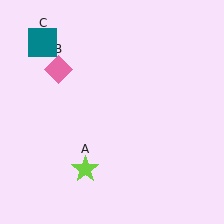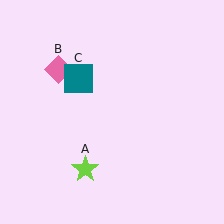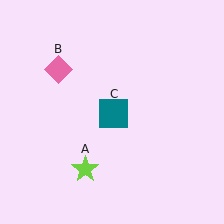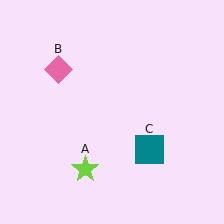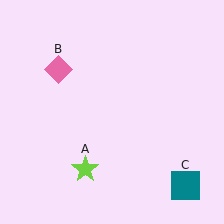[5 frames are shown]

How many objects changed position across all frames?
1 object changed position: teal square (object C).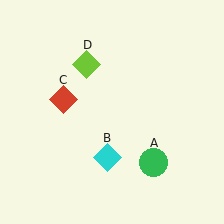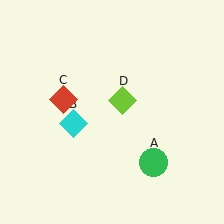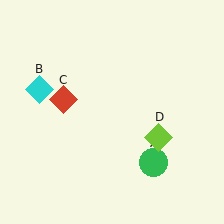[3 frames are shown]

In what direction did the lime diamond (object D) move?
The lime diamond (object D) moved down and to the right.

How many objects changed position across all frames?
2 objects changed position: cyan diamond (object B), lime diamond (object D).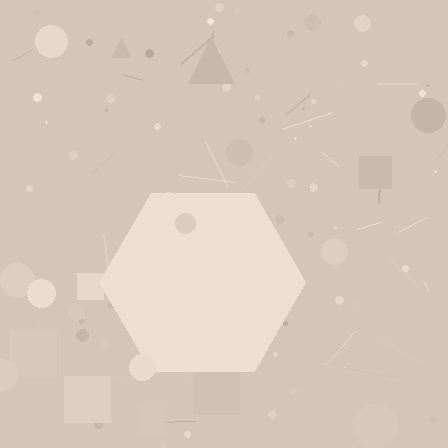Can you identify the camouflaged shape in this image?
The camouflaged shape is a hexagon.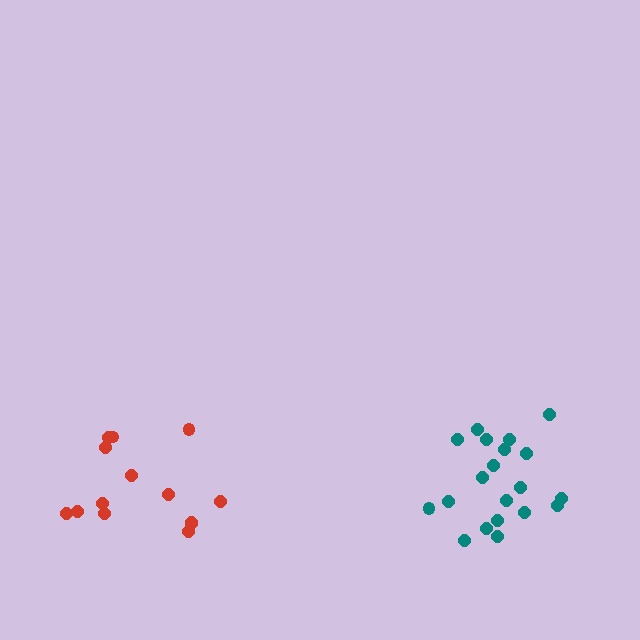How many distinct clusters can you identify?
There are 2 distinct clusters.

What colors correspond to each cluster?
The clusters are colored: teal, red.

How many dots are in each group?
Group 1: 20 dots, Group 2: 14 dots (34 total).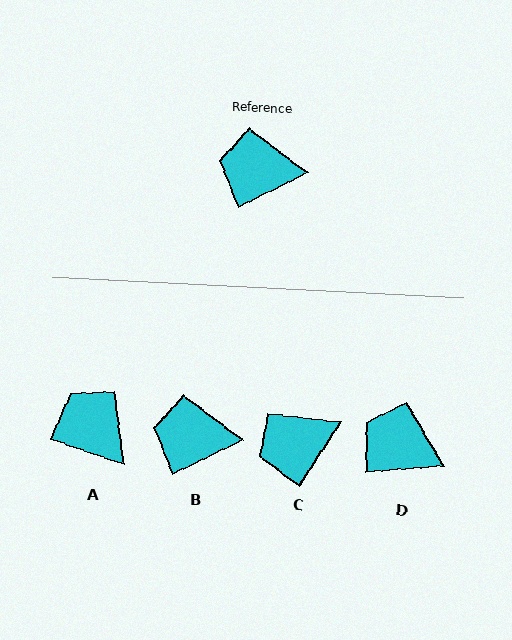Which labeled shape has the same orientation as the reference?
B.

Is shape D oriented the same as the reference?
No, it is off by about 22 degrees.